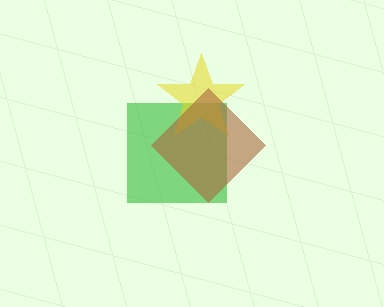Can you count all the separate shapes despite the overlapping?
Yes, there are 3 separate shapes.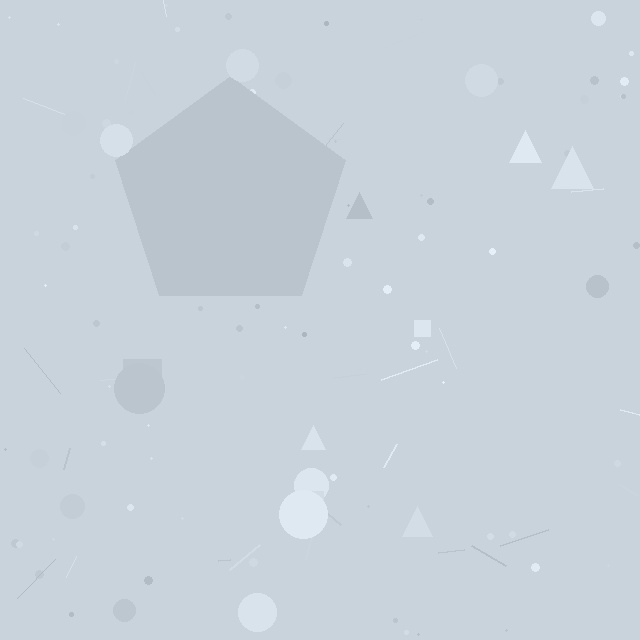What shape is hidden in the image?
A pentagon is hidden in the image.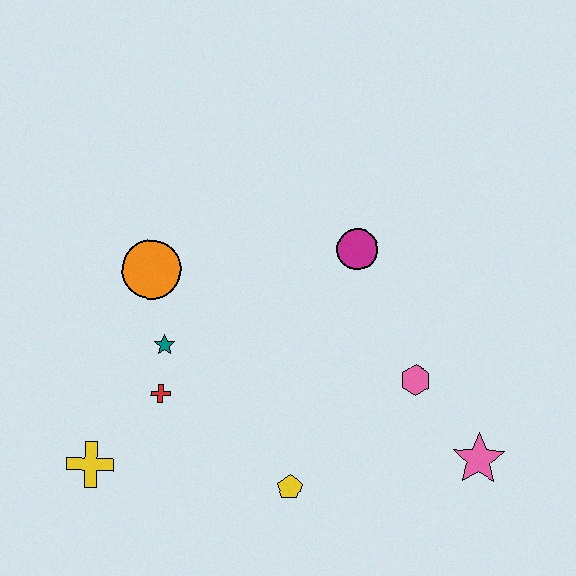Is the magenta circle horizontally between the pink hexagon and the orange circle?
Yes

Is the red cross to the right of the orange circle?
Yes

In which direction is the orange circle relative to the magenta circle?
The orange circle is to the left of the magenta circle.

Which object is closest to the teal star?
The red cross is closest to the teal star.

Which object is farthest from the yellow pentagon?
The orange circle is farthest from the yellow pentagon.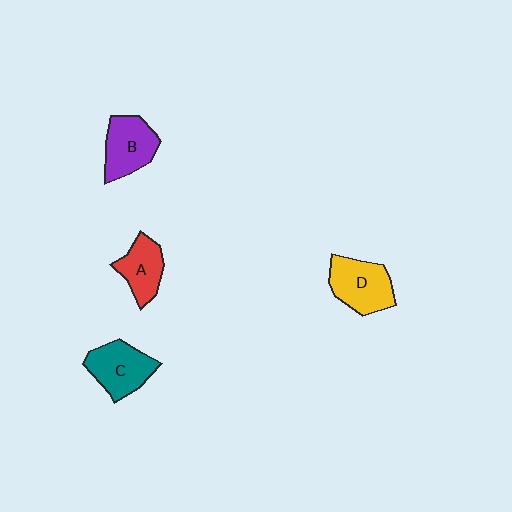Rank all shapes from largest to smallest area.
From largest to smallest: D (yellow), C (teal), B (purple), A (red).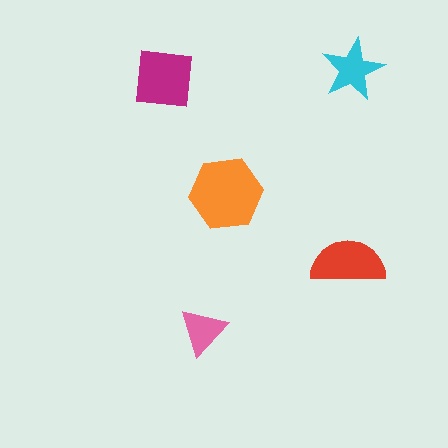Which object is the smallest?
The pink triangle.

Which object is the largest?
The orange hexagon.